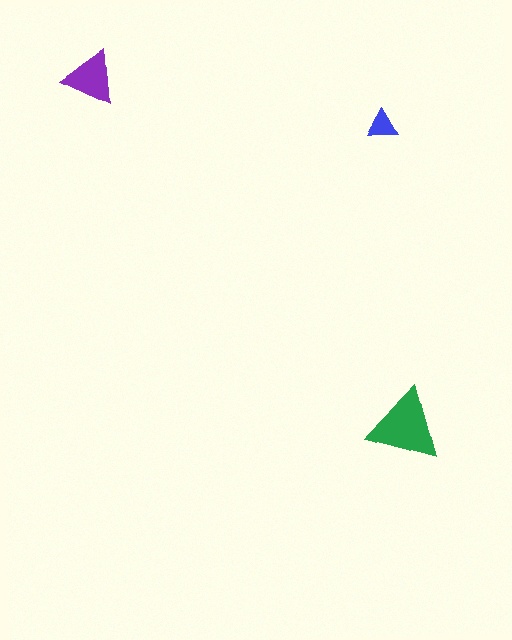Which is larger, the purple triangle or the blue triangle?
The purple one.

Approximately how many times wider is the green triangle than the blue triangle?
About 2.5 times wider.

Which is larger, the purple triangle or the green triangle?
The green one.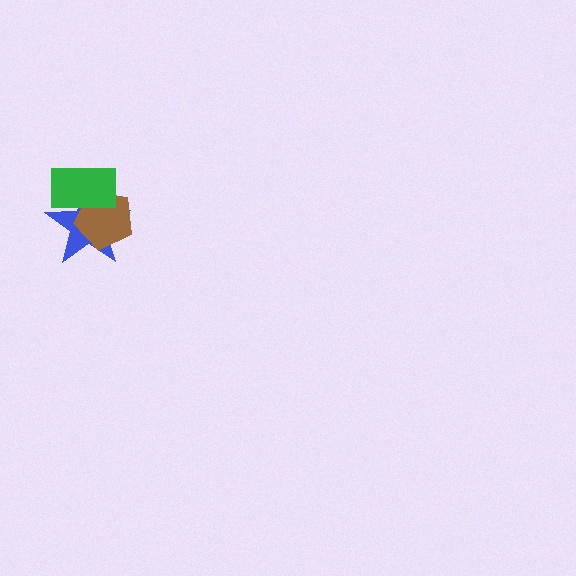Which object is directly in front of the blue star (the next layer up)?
The brown pentagon is directly in front of the blue star.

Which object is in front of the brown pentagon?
The green rectangle is in front of the brown pentagon.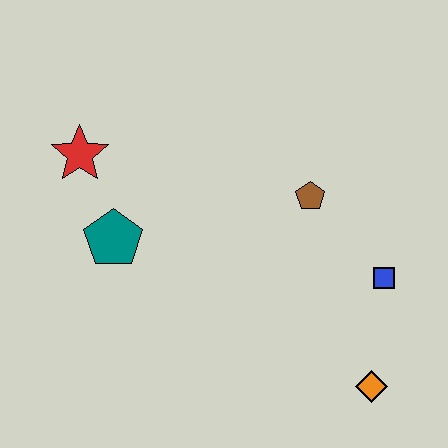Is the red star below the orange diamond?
No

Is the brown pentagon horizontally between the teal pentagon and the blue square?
Yes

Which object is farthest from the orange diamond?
The red star is farthest from the orange diamond.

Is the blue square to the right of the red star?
Yes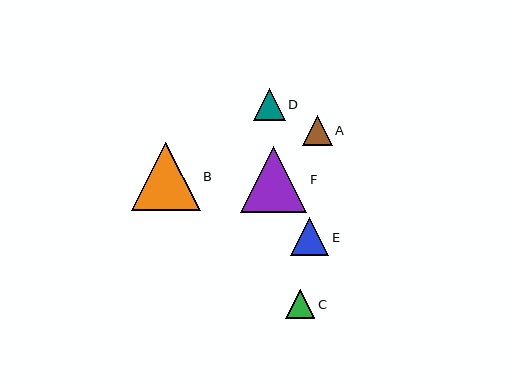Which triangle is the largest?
Triangle B is the largest with a size of approximately 68 pixels.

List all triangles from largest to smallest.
From largest to smallest: B, F, E, D, A, C.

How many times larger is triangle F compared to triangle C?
Triangle F is approximately 2.3 times the size of triangle C.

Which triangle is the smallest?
Triangle C is the smallest with a size of approximately 29 pixels.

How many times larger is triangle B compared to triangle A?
Triangle B is approximately 2.3 times the size of triangle A.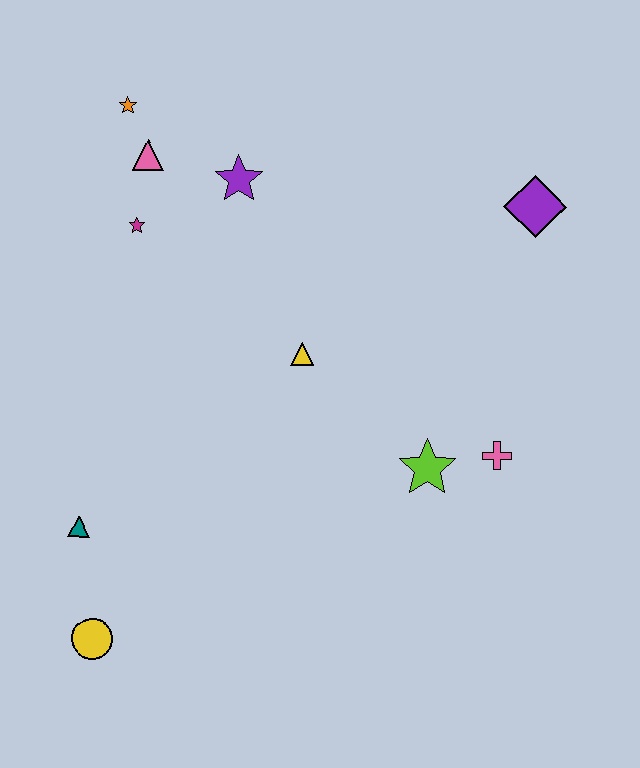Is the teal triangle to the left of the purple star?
Yes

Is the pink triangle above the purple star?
Yes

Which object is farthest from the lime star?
The orange star is farthest from the lime star.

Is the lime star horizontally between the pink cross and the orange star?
Yes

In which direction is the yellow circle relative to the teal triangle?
The yellow circle is below the teal triangle.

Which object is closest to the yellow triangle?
The lime star is closest to the yellow triangle.